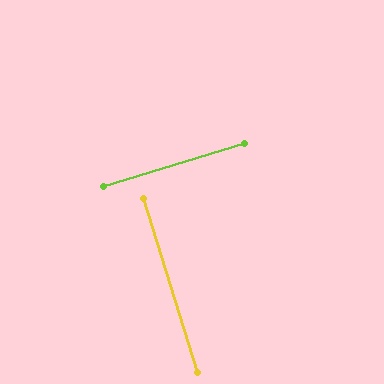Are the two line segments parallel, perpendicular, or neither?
Perpendicular — they meet at approximately 90°.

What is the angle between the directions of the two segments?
Approximately 90 degrees.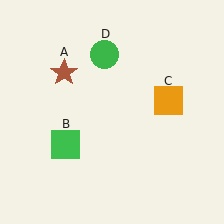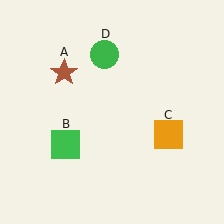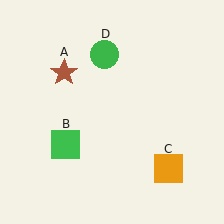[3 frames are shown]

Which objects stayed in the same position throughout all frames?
Brown star (object A) and green square (object B) and green circle (object D) remained stationary.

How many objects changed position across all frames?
1 object changed position: orange square (object C).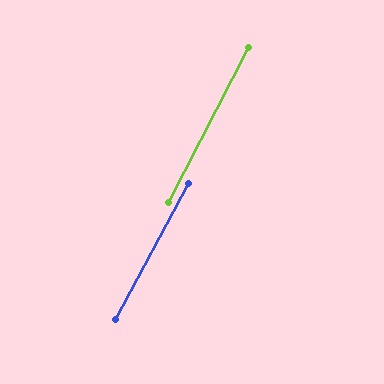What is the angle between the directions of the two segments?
Approximately 1 degree.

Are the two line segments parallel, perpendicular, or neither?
Parallel — their directions differ by only 0.8°.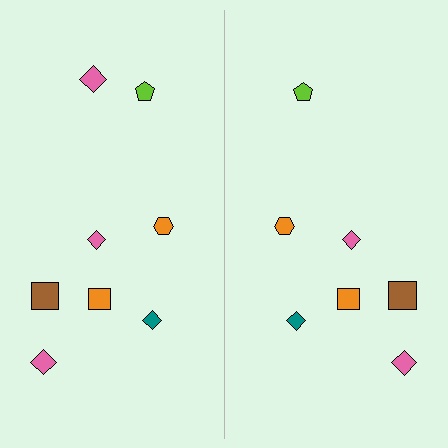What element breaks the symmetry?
A pink diamond is missing from the right side.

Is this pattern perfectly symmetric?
No, the pattern is not perfectly symmetric. A pink diamond is missing from the right side.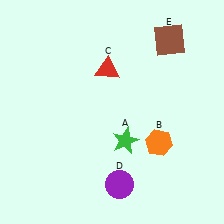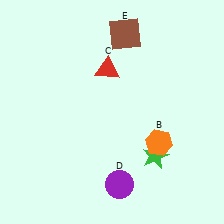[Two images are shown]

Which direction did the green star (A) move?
The green star (A) moved right.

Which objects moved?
The objects that moved are: the green star (A), the brown square (E).